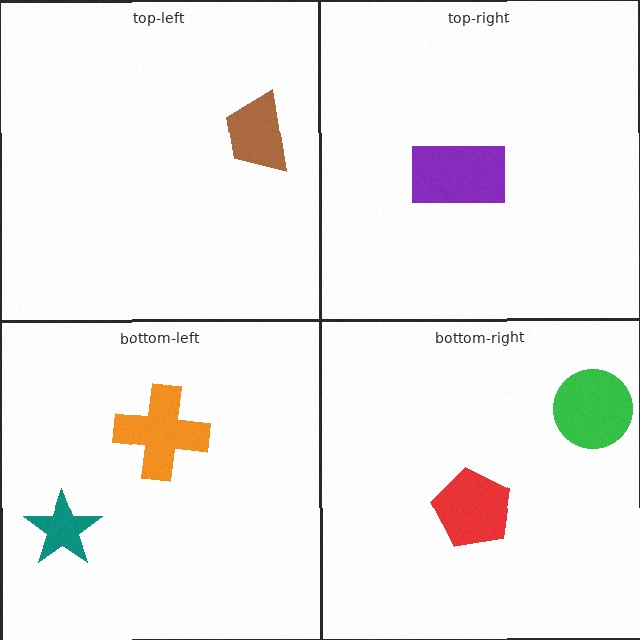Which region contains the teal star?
The bottom-left region.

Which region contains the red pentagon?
The bottom-right region.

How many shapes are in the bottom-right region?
2.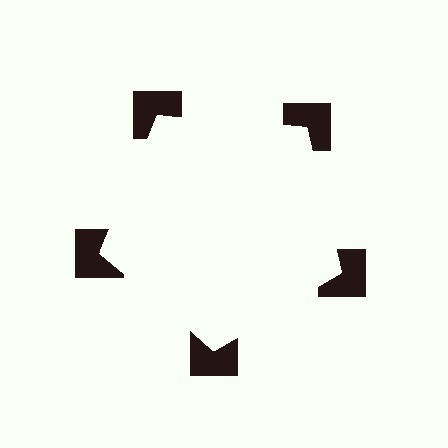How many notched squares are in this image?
There are 5 — one at each vertex of the illusory pentagon.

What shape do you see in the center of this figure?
An illusory pentagon — its edges are inferred from the aligned wedge cuts in the notched squares, not physically drawn.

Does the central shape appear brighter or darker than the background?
It typically appears slightly brighter than the background, even though no actual brightness change is drawn.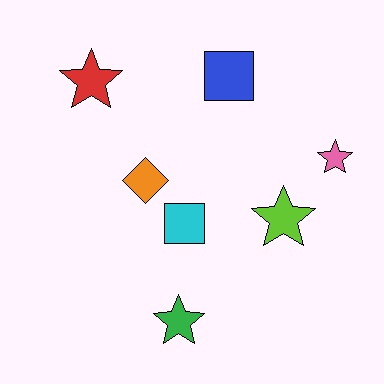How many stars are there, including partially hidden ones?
There are 4 stars.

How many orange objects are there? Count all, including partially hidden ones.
There is 1 orange object.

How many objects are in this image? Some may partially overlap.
There are 7 objects.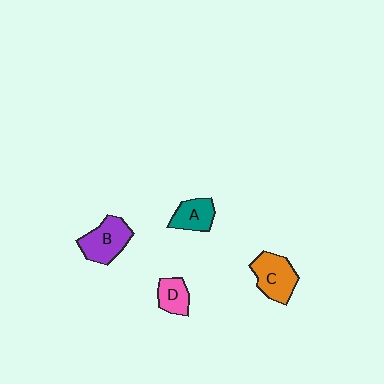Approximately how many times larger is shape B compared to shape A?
Approximately 1.4 times.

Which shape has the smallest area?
Shape D (pink).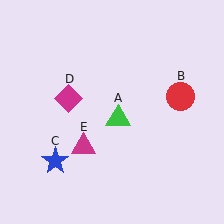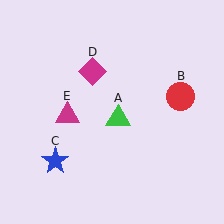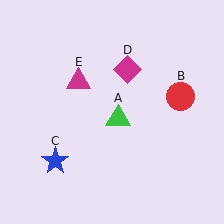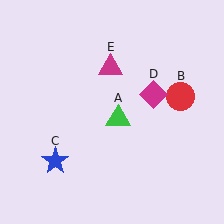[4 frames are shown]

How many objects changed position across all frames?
2 objects changed position: magenta diamond (object D), magenta triangle (object E).